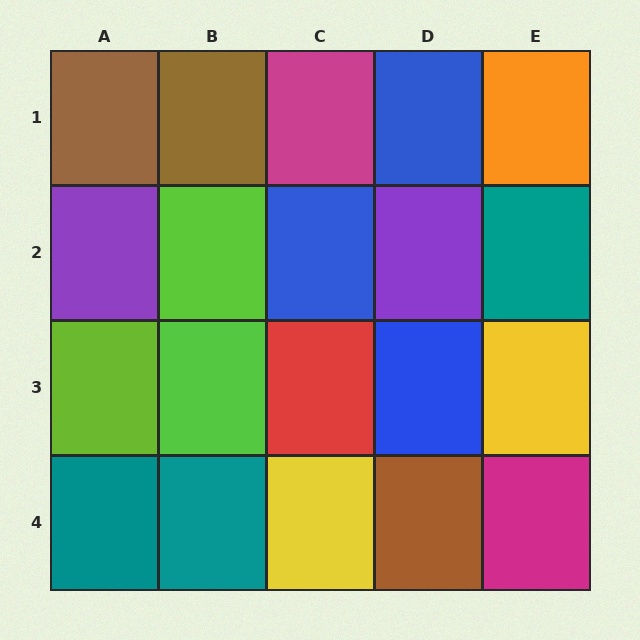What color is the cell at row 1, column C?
Magenta.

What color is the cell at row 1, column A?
Brown.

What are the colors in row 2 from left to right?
Purple, lime, blue, purple, teal.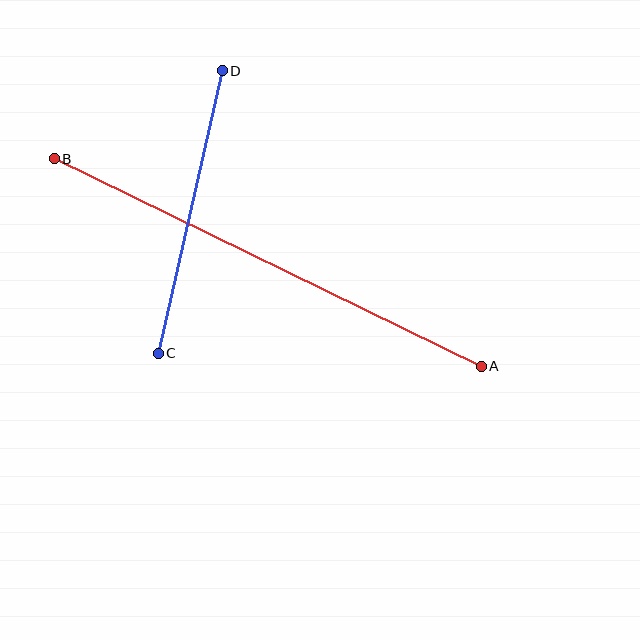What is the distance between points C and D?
The distance is approximately 290 pixels.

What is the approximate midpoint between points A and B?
The midpoint is at approximately (268, 263) pixels.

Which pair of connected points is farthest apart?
Points A and B are farthest apart.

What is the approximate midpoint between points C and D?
The midpoint is at approximately (190, 212) pixels.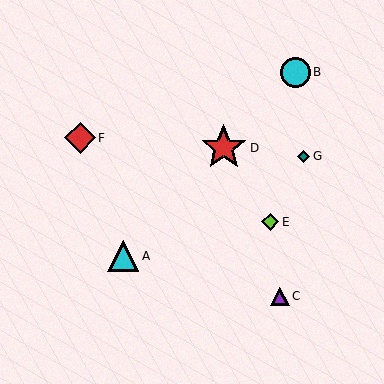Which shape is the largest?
The red star (labeled D) is the largest.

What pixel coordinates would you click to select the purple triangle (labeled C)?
Click at (280, 296) to select the purple triangle C.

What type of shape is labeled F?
Shape F is a red diamond.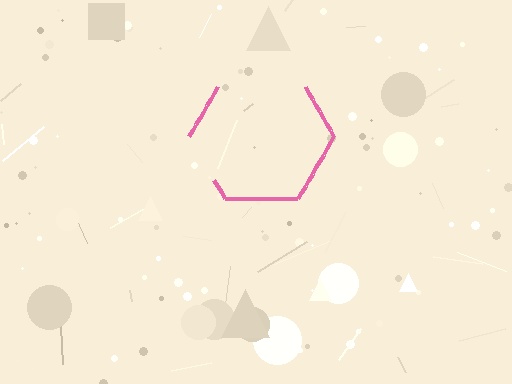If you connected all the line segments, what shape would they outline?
They would outline a hexagon.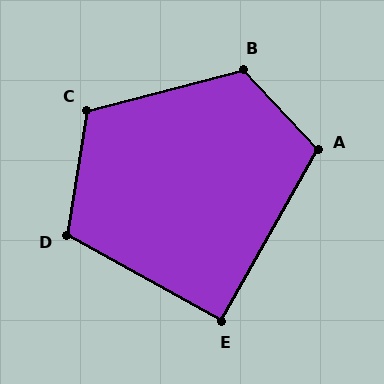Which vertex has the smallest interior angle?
E, at approximately 90 degrees.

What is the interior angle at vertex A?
Approximately 108 degrees (obtuse).